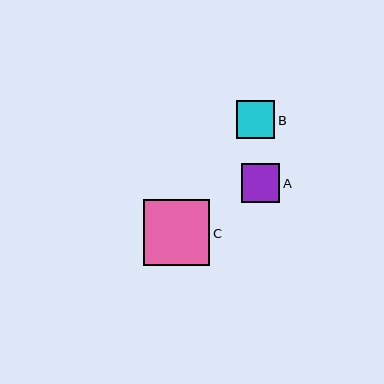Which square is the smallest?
Square B is the smallest with a size of approximately 38 pixels.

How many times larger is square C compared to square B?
Square C is approximately 1.7 times the size of square B.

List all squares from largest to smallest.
From largest to smallest: C, A, B.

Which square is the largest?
Square C is the largest with a size of approximately 66 pixels.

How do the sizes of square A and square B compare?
Square A and square B are approximately the same size.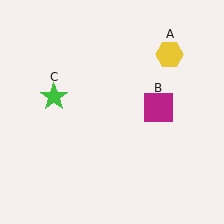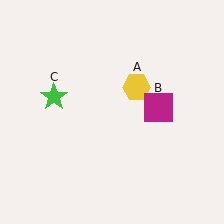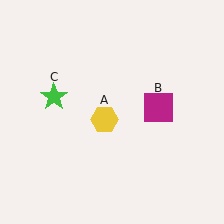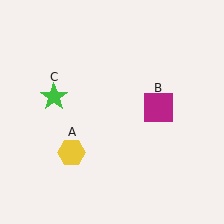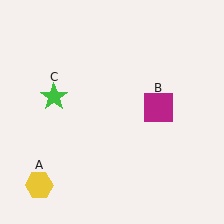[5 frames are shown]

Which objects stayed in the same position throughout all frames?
Magenta square (object B) and green star (object C) remained stationary.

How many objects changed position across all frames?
1 object changed position: yellow hexagon (object A).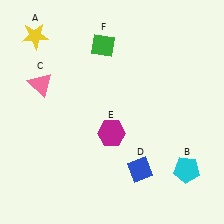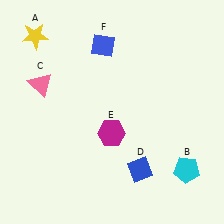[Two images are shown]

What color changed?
The diamond (F) changed from green in Image 1 to blue in Image 2.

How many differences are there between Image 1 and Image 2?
There is 1 difference between the two images.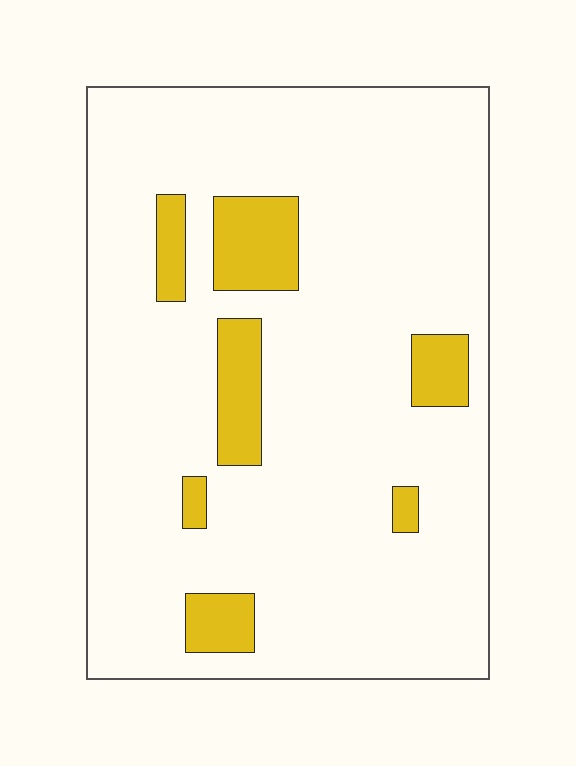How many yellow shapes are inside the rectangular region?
7.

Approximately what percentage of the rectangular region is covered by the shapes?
Approximately 10%.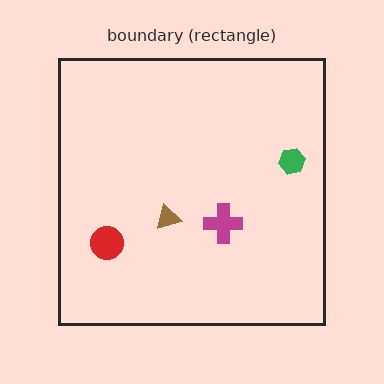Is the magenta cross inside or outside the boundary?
Inside.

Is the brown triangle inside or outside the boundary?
Inside.